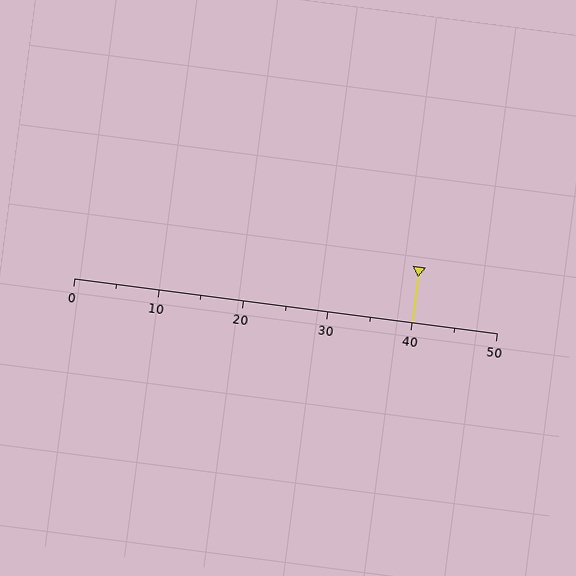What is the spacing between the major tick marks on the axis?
The major ticks are spaced 10 apart.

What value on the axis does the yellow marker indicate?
The marker indicates approximately 40.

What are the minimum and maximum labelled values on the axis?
The axis runs from 0 to 50.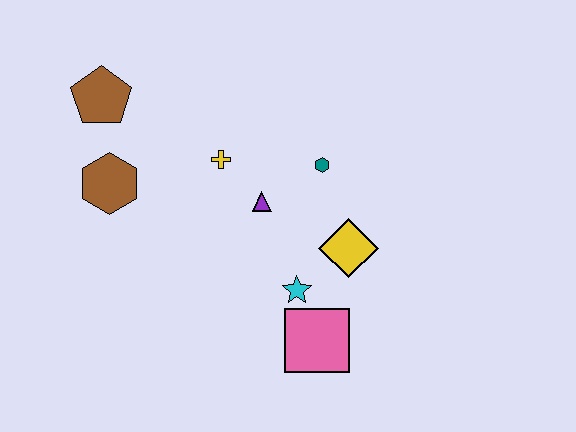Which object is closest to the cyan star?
The pink square is closest to the cyan star.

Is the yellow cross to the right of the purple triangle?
No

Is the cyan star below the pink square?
No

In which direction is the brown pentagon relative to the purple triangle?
The brown pentagon is to the left of the purple triangle.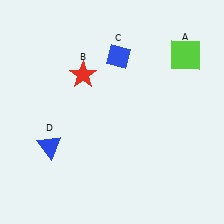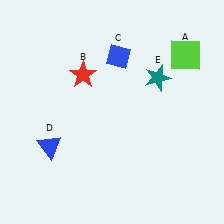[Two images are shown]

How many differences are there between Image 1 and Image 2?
There is 1 difference between the two images.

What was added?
A teal star (E) was added in Image 2.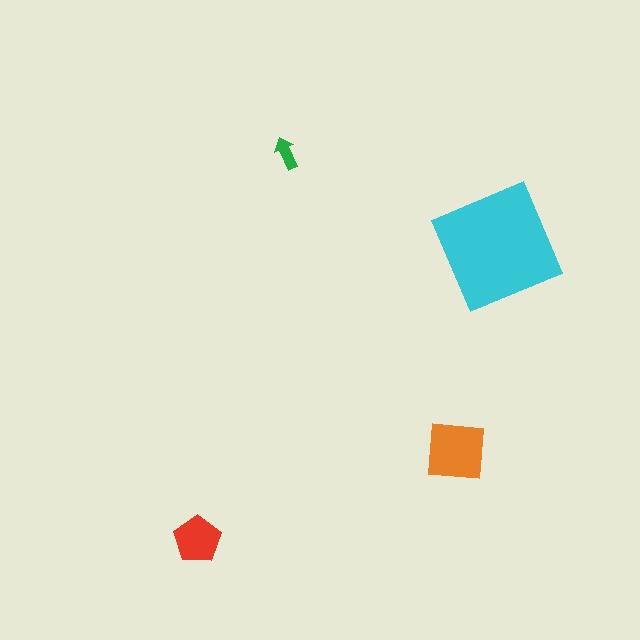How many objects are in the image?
There are 4 objects in the image.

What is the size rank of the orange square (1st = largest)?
2nd.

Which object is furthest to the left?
The red pentagon is leftmost.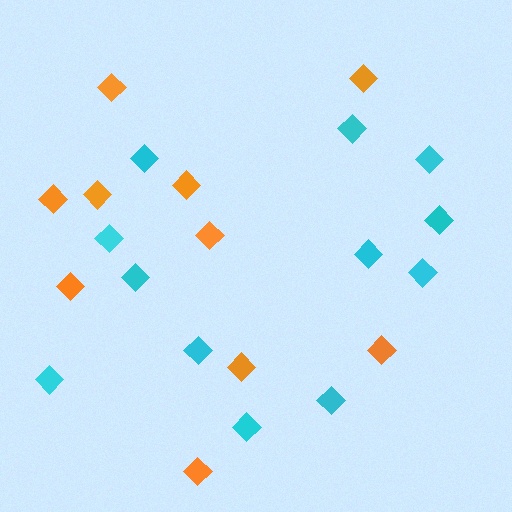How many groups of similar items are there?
There are 2 groups: one group of orange diamonds (10) and one group of cyan diamonds (12).